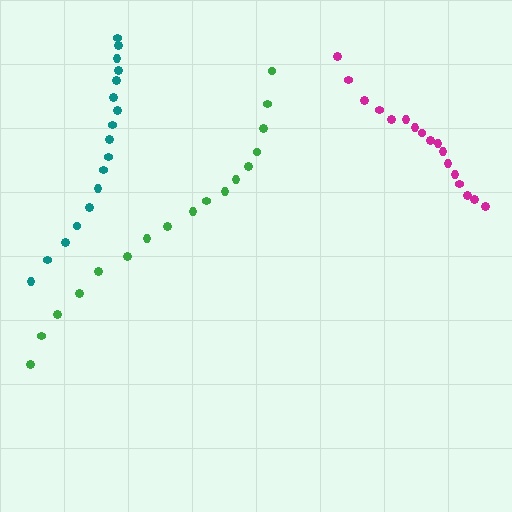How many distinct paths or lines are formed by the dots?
There are 3 distinct paths.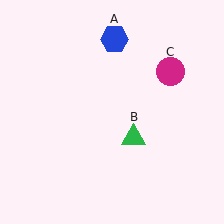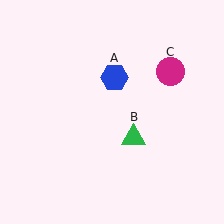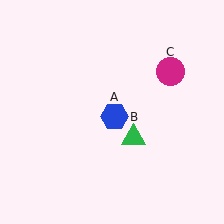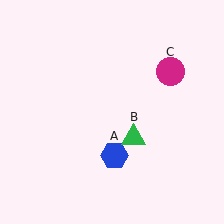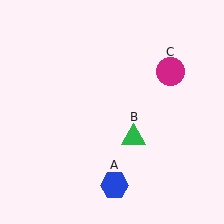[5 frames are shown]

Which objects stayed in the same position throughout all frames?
Green triangle (object B) and magenta circle (object C) remained stationary.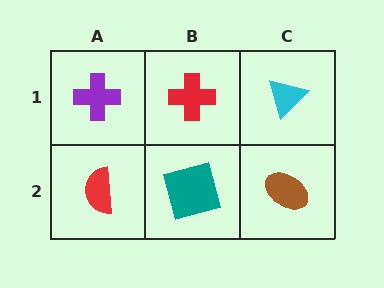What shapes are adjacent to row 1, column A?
A red semicircle (row 2, column A), a red cross (row 1, column B).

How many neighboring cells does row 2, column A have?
2.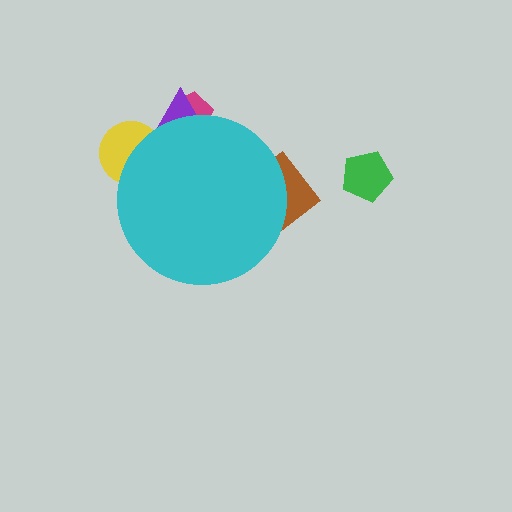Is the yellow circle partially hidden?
Yes, the yellow circle is partially hidden behind the cyan circle.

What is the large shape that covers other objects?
A cyan circle.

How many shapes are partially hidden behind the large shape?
4 shapes are partially hidden.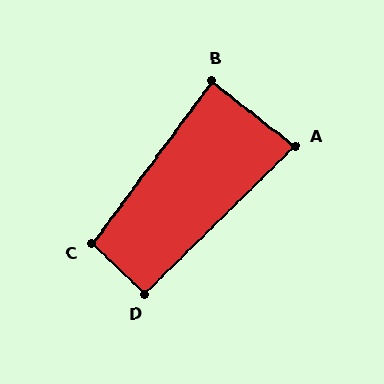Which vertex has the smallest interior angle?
A, at approximately 83 degrees.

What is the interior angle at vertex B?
Approximately 88 degrees (approximately right).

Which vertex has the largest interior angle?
C, at approximately 97 degrees.